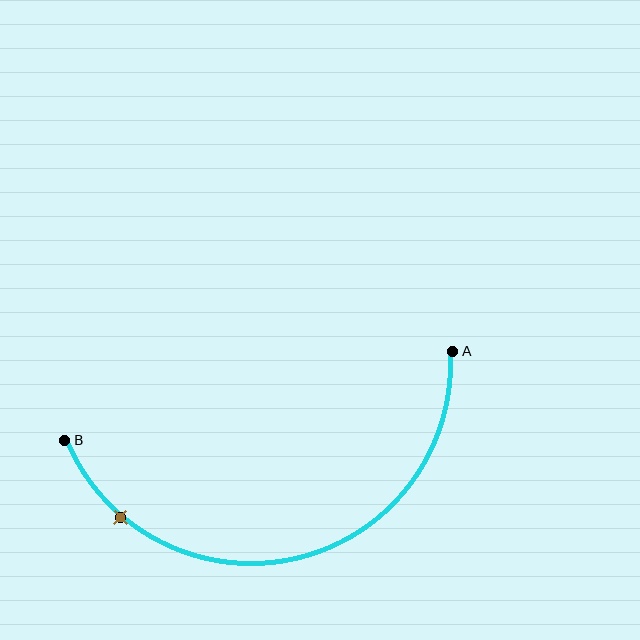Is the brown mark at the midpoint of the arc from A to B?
No. The brown mark lies on the arc but is closer to endpoint B. The arc midpoint would be at the point on the curve equidistant along the arc from both A and B.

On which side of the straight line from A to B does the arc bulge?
The arc bulges below the straight line connecting A and B.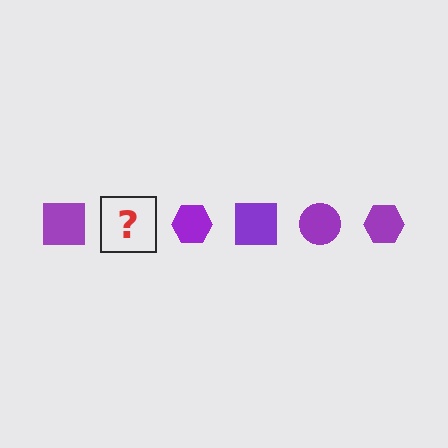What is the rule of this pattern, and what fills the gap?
The rule is that the pattern cycles through square, circle, hexagon shapes in purple. The gap should be filled with a purple circle.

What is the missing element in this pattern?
The missing element is a purple circle.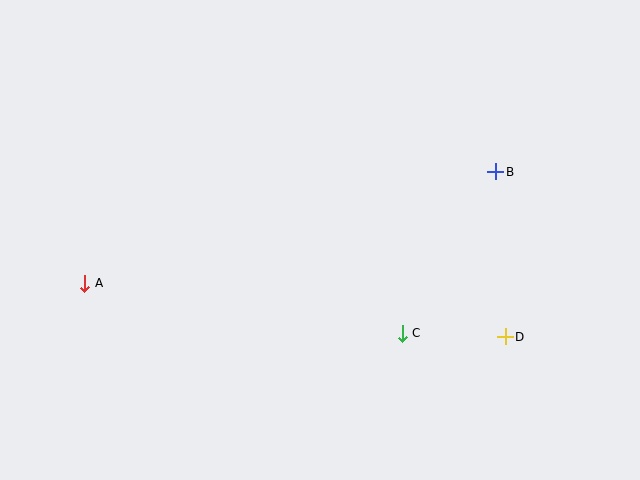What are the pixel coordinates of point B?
Point B is at (496, 172).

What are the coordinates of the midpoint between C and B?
The midpoint between C and B is at (449, 252).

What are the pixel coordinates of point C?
Point C is at (402, 333).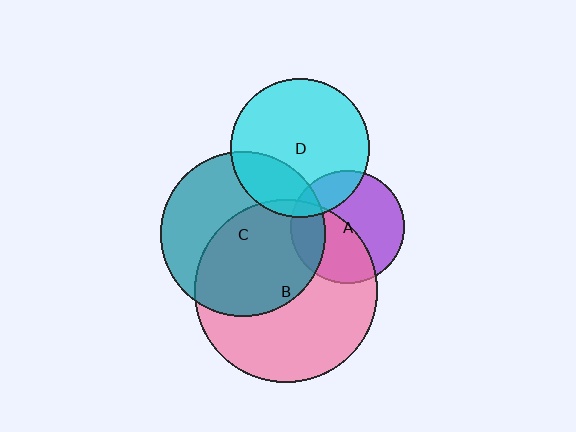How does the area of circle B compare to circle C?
Approximately 1.2 times.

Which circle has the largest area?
Circle B (pink).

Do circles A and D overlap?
Yes.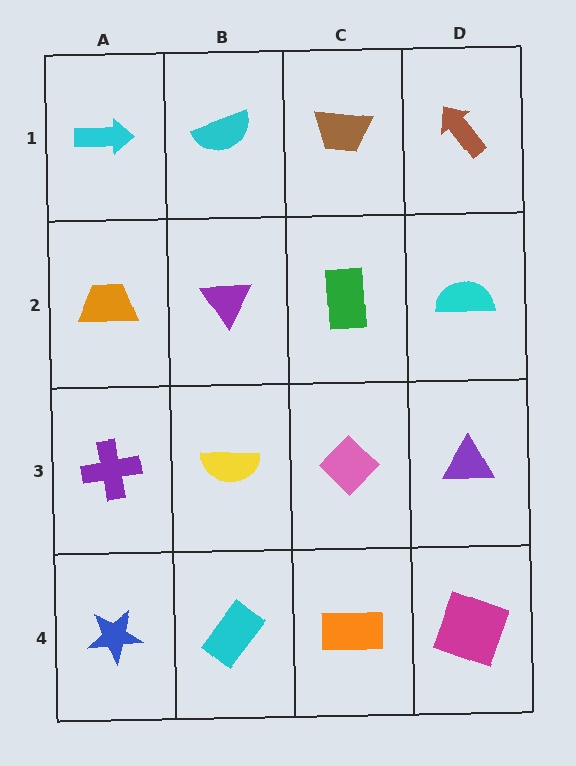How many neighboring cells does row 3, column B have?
4.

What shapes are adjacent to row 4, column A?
A purple cross (row 3, column A), a cyan rectangle (row 4, column B).